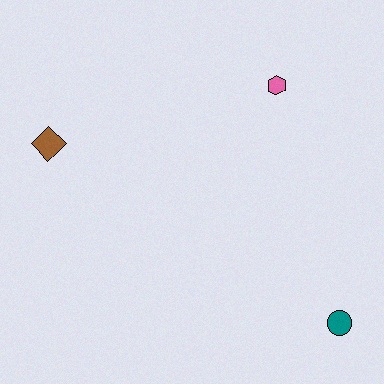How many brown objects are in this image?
There is 1 brown object.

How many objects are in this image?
There are 3 objects.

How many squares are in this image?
There are no squares.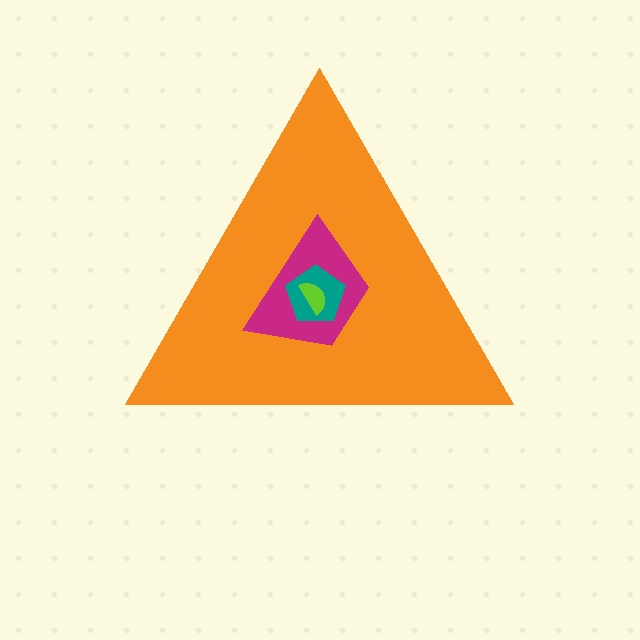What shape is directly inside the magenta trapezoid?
The teal pentagon.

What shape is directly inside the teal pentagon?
The lime semicircle.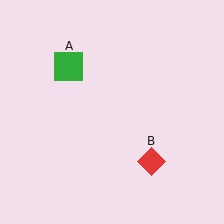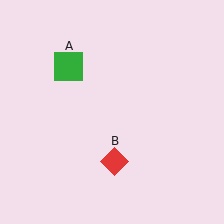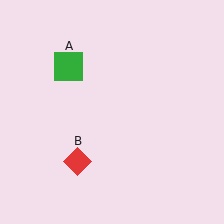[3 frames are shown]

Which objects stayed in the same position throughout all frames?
Green square (object A) remained stationary.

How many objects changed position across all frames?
1 object changed position: red diamond (object B).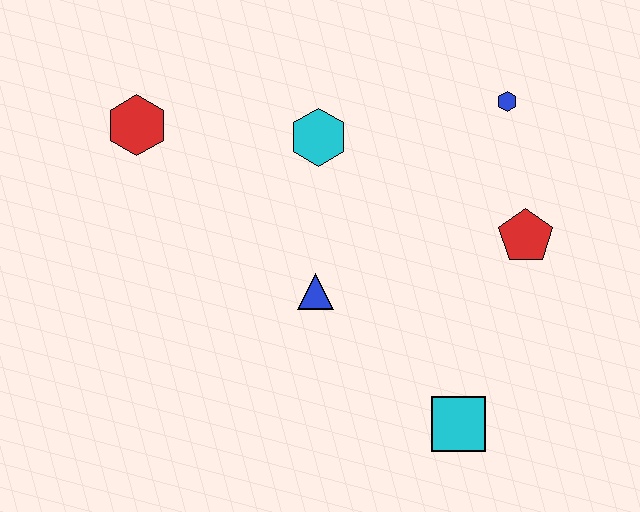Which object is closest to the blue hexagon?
The red pentagon is closest to the blue hexagon.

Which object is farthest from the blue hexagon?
The red hexagon is farthest from the blue hexagon.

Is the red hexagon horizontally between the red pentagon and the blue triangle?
No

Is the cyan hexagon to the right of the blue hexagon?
No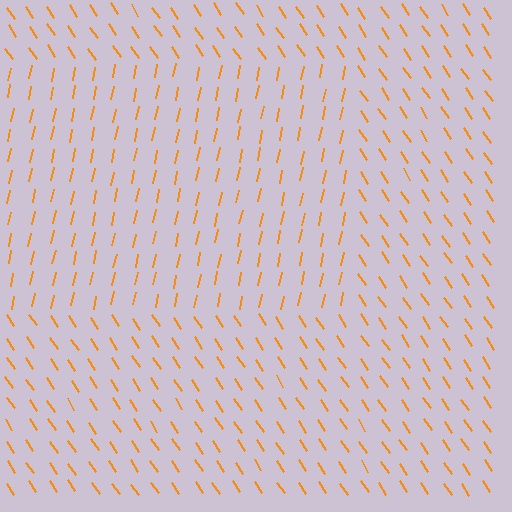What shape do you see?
I see a rectangle.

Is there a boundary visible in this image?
Yes, there is a texture boundary formed by a change in line orientation.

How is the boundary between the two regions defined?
The boundary is defined purely by a change in line orientation (approximately 45 degrees difference). All lines are the same color and thickness.